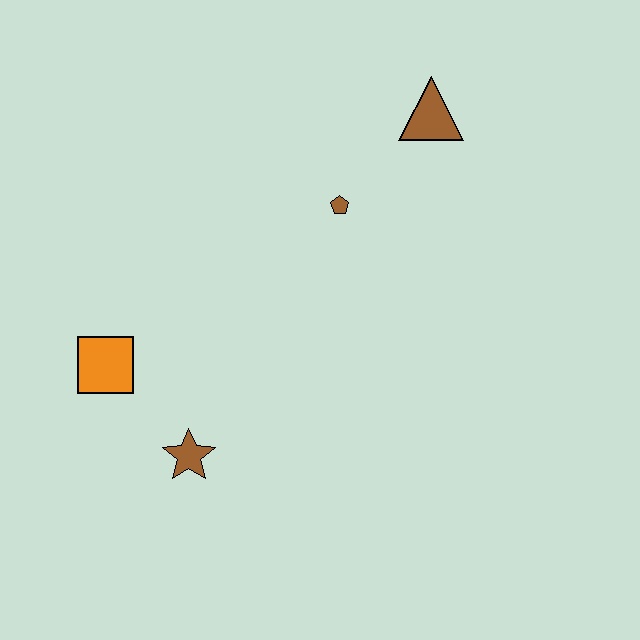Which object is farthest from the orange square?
The brown triangle is farthest from the orange square.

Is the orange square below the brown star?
No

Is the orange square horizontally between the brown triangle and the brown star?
No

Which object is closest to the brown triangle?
The brown pentagon is closest to the brown triangle.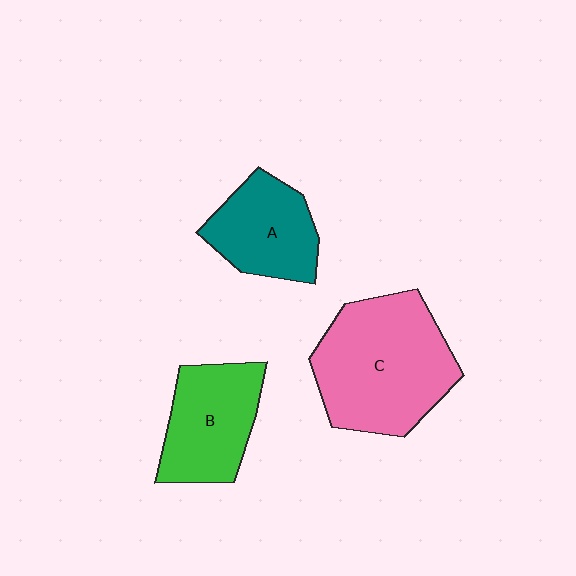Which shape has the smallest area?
Shape A (teal).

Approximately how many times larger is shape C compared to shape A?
Approximately 1.7 times.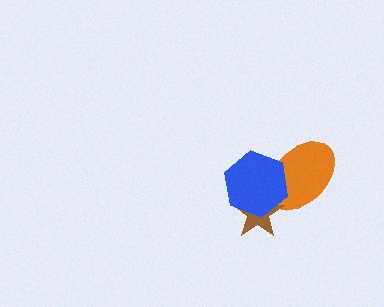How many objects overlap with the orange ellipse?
2 objects overlap with the orange ellipse.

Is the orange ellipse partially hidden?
Yes, it is partially covered by another shape.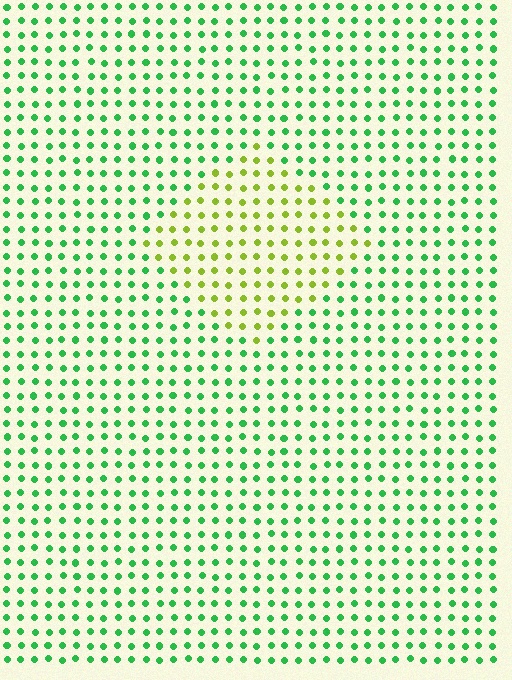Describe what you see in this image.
The image is filled with small green elements in a uniform arrangement. A diamond-shaped region is visible where the elements are tinted to a slightly different hue, forming a subtle color boundary.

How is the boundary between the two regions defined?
The boundary is defined purely by a slight shift in hue (about 52 degrees). Spacing, size, and orientation are identical on both sides.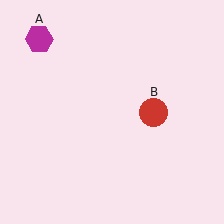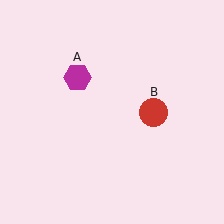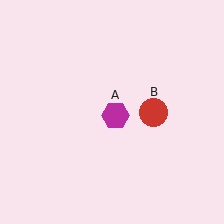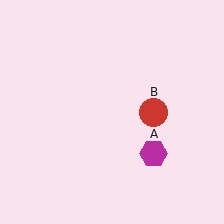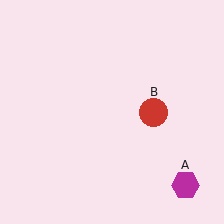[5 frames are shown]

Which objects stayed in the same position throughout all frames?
Red circle (object B) remained stationary.